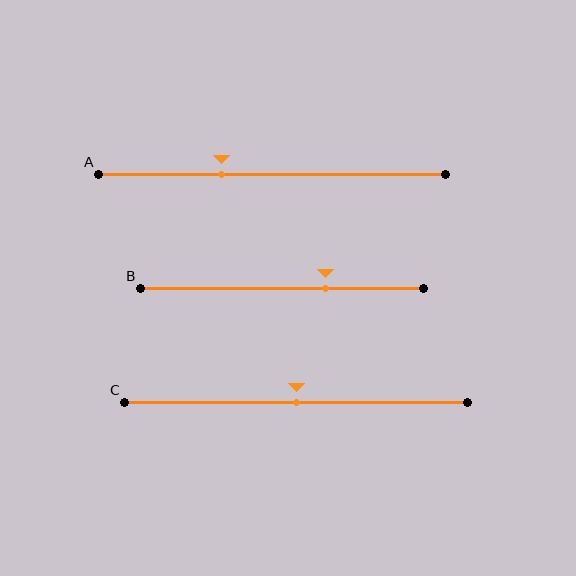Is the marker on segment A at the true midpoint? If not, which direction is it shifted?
No, the marker on segment A is shifted to the left by about 15% of the segment length.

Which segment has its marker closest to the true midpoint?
Segment C has its marker closest to the true midpoint.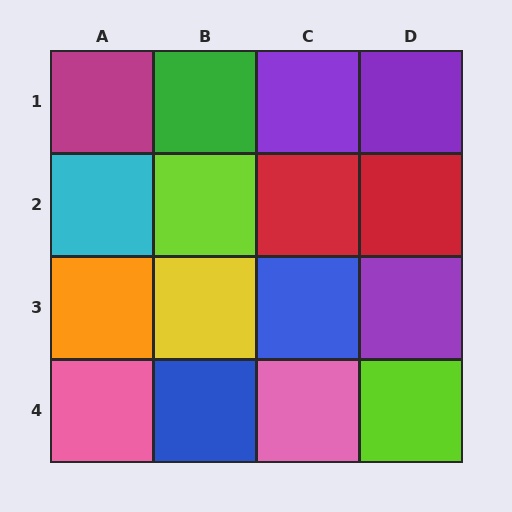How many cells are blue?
2 cells are blue.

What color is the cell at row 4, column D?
Lime.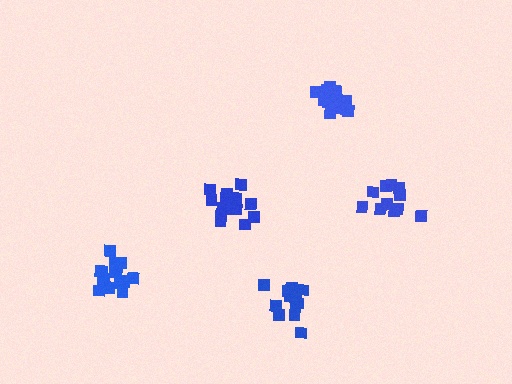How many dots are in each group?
Group 1: 15 dots, Group 2: 13 dots, Group 3: 18 dots, Group 4: 15 dots, Group 5: 14 dots (75 total).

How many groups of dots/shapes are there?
There are 5 groups.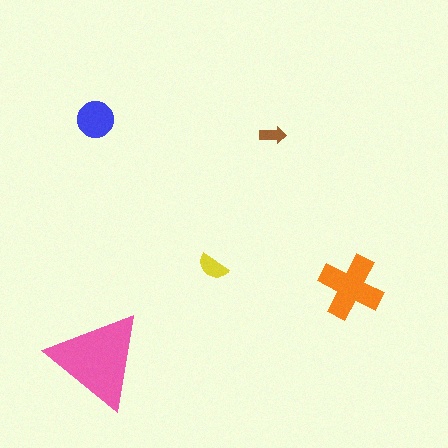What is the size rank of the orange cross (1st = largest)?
2nd.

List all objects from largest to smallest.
The pink triangle, the orange cross, the blue circle, the yellow semicircle, the brown arrow.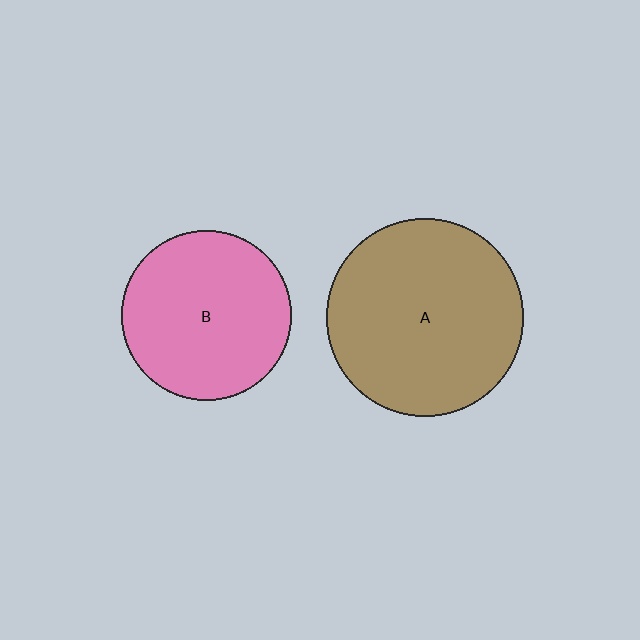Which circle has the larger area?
Circle A (brown).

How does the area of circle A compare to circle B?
Approximately 1.4 times.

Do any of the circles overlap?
No, none of the circles overlap.